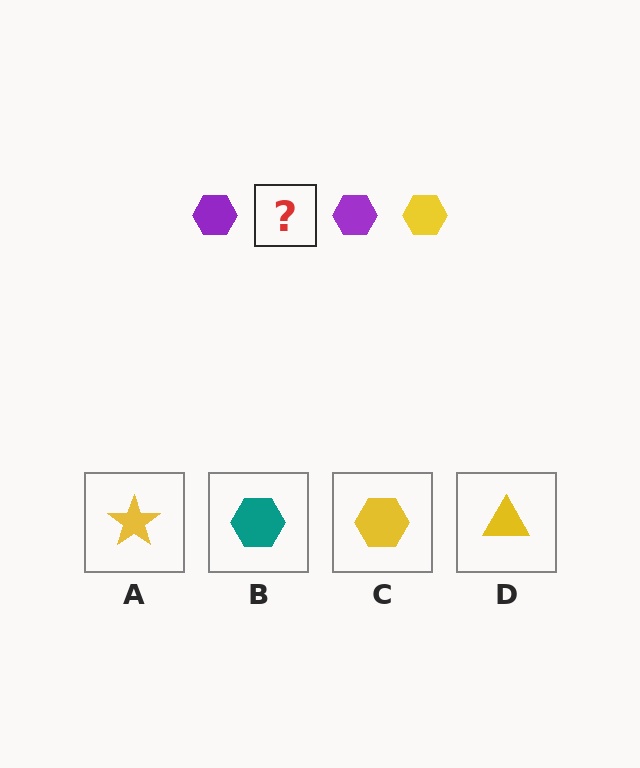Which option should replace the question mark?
Option C.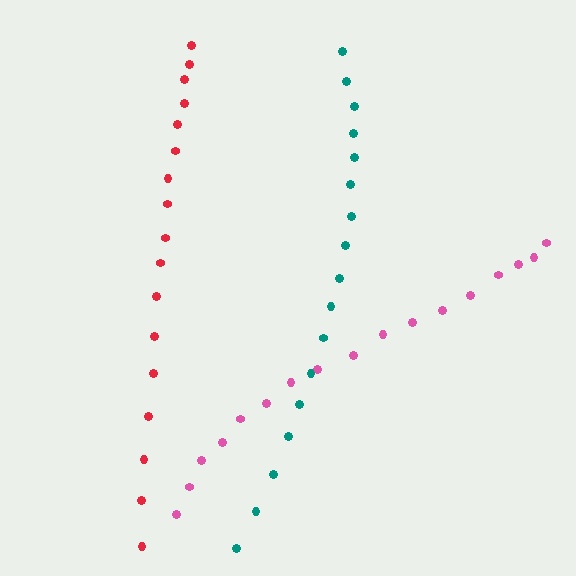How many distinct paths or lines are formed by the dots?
There are 3 distinct paths.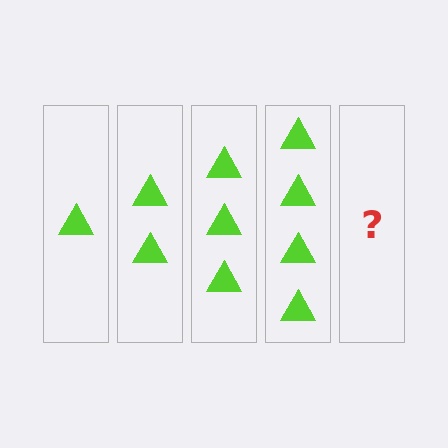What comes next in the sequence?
The next element should be 5 triangles.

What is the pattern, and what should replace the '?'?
The pattern is that each step adds one more triangle. The '?' should be 5 triangles.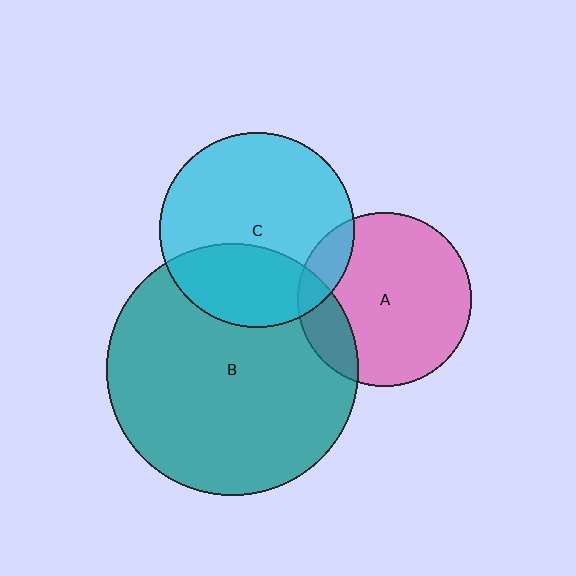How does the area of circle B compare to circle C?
Approximately 1.7 times.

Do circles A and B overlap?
Yes.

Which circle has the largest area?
Circle B (teal).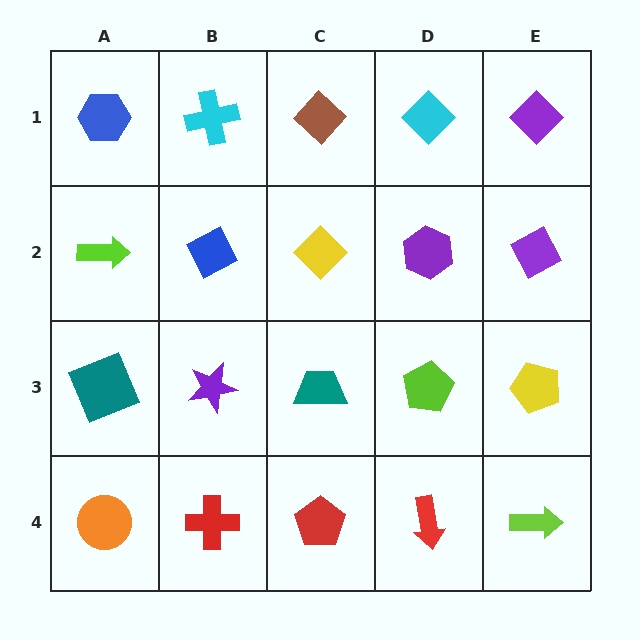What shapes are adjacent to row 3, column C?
A yellow diamond (row 2, column C), a red pentagon (row 4, column C), a purple star (row 3, column B), a lime pentagon (row 3, column D).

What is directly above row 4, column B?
A purple star.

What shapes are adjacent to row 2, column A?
A blue hexagon (row 1, column A), a teal square (row 3, column A), a blue diamond (row 2, column B).